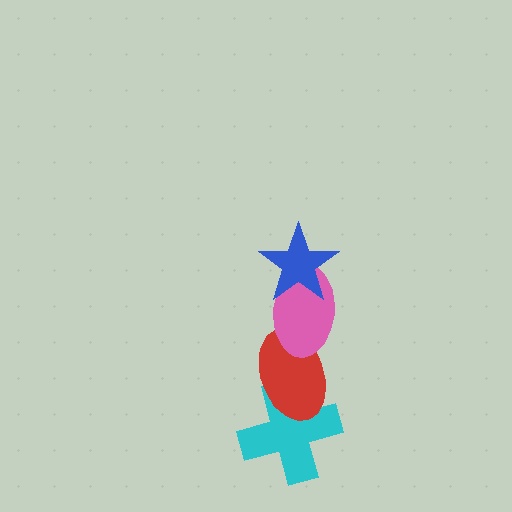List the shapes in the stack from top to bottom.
From top to bottom: the blue star, the pink ellipse, the red ellipse, the cyan cross.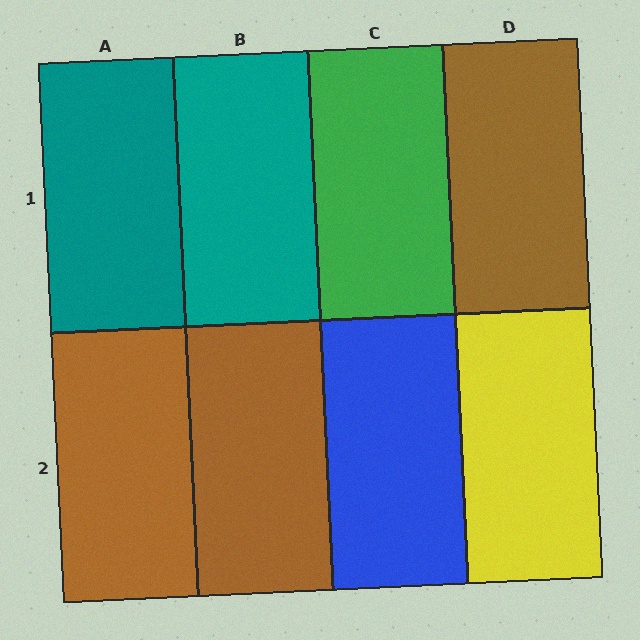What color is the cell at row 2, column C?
Blue.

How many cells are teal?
2 cells are teal.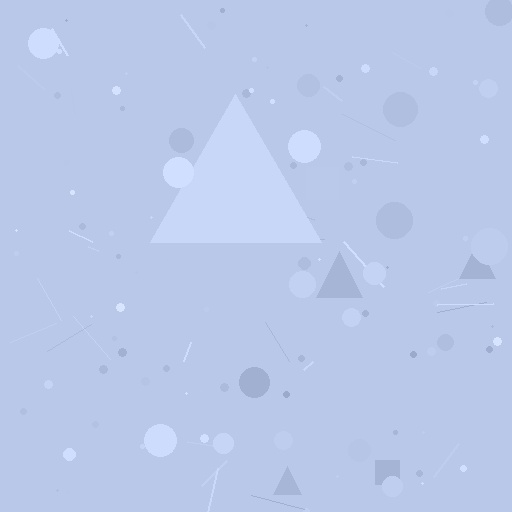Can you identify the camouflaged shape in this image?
The camouflaged shape is a triangle.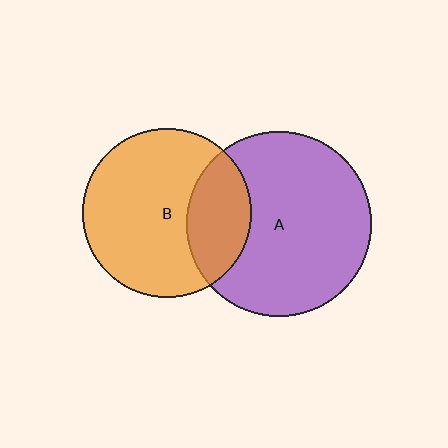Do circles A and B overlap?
Yes.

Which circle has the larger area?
Circle A (purple).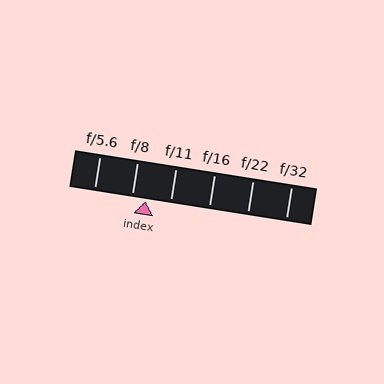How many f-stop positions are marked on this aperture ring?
There are 6 f-stop positions marked.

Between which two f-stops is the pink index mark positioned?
The index mark is between f/8 and f/11.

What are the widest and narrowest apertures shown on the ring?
The widest aperture shown is f/5.6 and the narrowest is f/32.